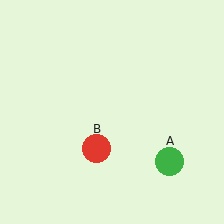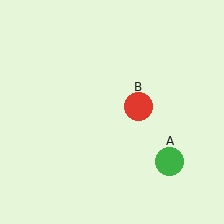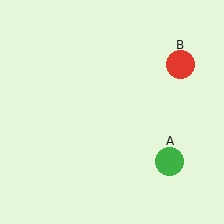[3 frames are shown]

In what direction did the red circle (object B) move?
The red circle (object B) moved up and to the right.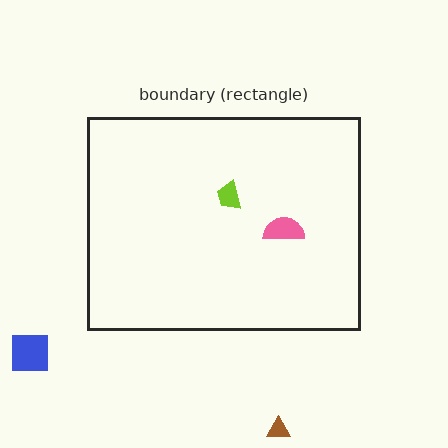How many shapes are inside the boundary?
2 inside, 2 outside.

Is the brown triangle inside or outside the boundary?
Outside.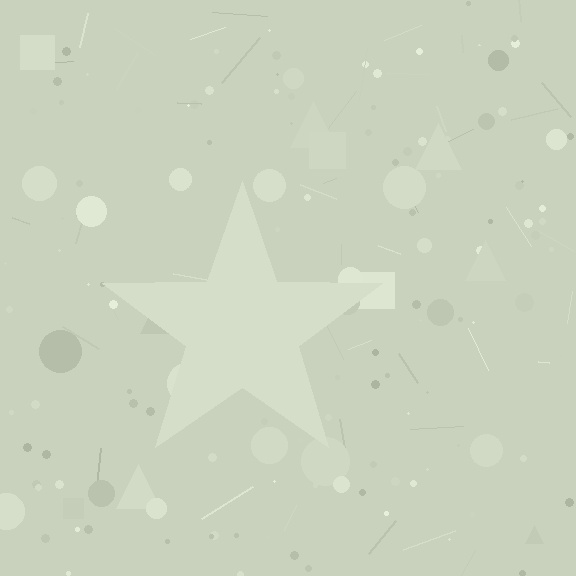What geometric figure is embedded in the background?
A star is embedded in the background.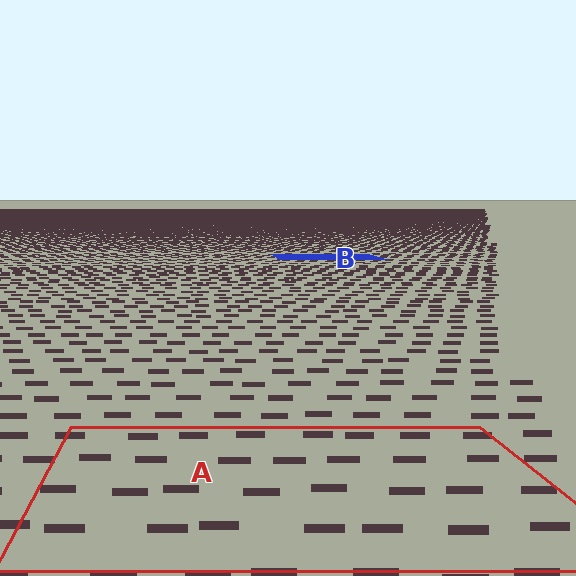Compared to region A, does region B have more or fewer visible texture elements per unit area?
Region B has more texture elements per unit area — they are packed more densely because it is farther away.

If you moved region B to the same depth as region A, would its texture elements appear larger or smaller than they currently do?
They would appear larger. At a closer depth, the same texture elements are projected at a bigger on-screen size.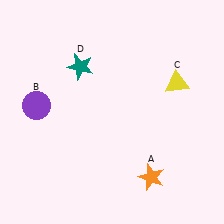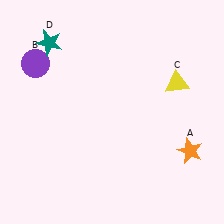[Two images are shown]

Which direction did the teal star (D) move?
The teal star (D) moved left.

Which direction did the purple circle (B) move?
The purple circle (B) moved up.